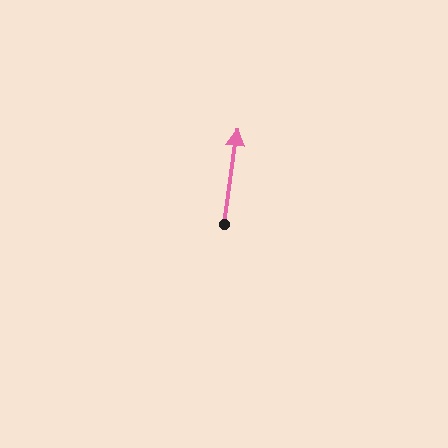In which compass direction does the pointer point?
North.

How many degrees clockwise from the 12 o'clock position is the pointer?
Approximately 8 degrees.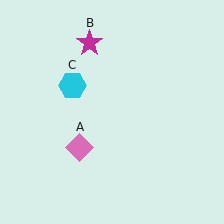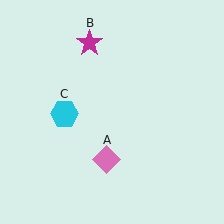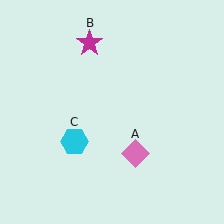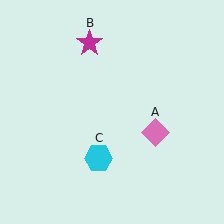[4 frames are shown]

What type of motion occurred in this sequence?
The pink diamond (object A), cyan hexagon (object C) rotated counterclockwise around the center of the scene.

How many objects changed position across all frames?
2 objects changed position: pink diamond (object A), cyan hexagon (object C).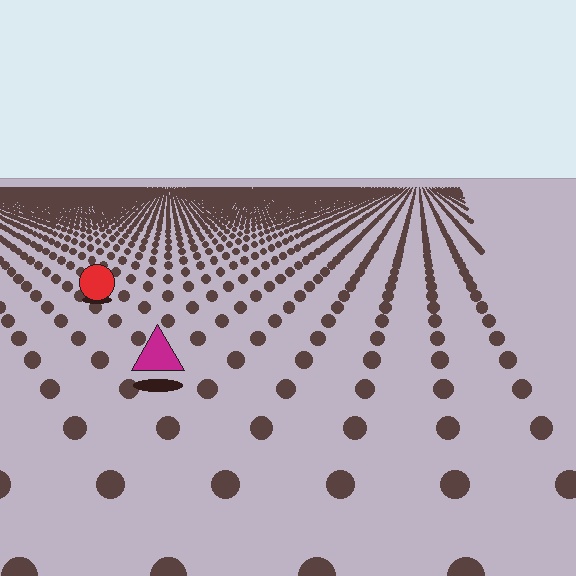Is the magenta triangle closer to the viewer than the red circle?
Yes. The magenta triangle is closer — you can tell from the texture gradient: the ground texture is coarser near it.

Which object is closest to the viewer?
The magenta triangle is closest. The texture marks near it are larger and more spread out.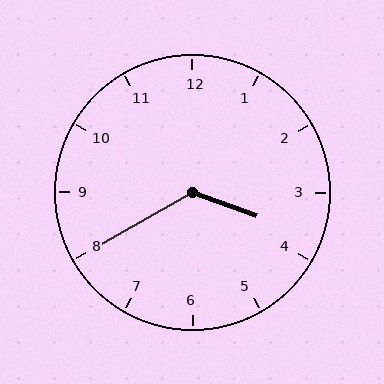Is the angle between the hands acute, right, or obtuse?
It is obtuse.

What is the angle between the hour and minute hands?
Approximately 130 degrees.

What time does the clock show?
3:40.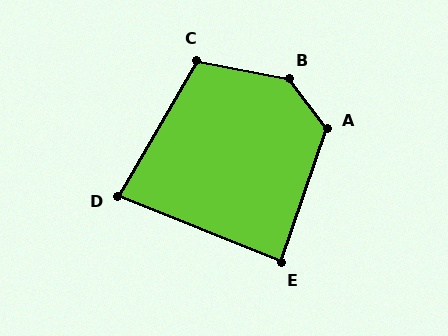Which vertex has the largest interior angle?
B, at approximately 138 degrees.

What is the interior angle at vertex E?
Approximately 87 degrees (approximately right).